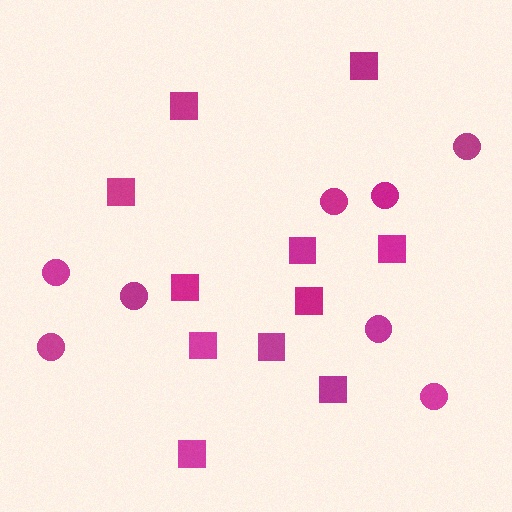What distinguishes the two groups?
There are 2 groups: one group of circles (8) and one group of squares (11).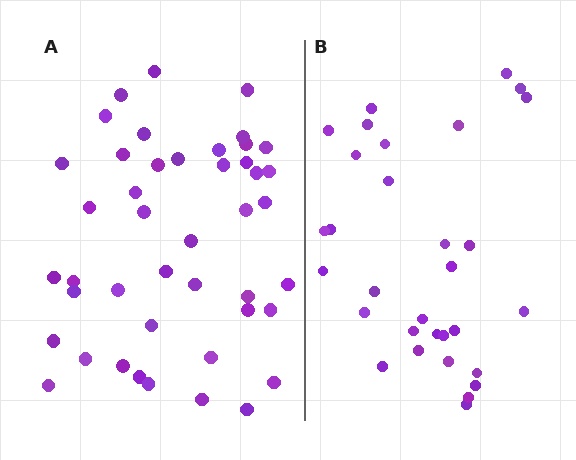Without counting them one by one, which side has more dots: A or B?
Region A (the left region) has more dots.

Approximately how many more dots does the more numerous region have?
Region A has approximately 15 more dots than region B.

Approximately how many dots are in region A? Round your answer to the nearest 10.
About 40 dots. (The exact count is 44, which rounds to 40.)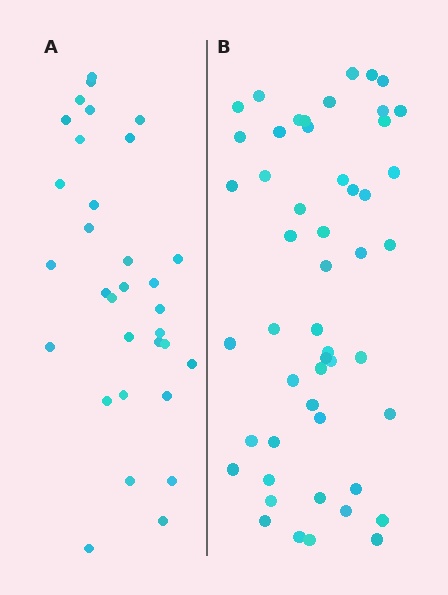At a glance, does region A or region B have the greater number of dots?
Region B (the right region) has more dots.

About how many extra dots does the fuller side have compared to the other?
Region B has approximately 20 more dots than region A.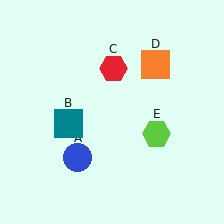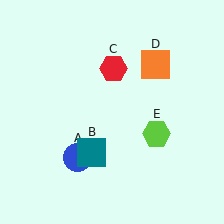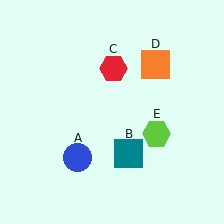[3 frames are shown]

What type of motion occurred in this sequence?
The teal square (object B) rotated counterclockwise around the center of the scene.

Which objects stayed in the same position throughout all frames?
Blue circle (object A) and red hexagon (object C) and orange square (object D) and lime hexagon (object E) remained stationary.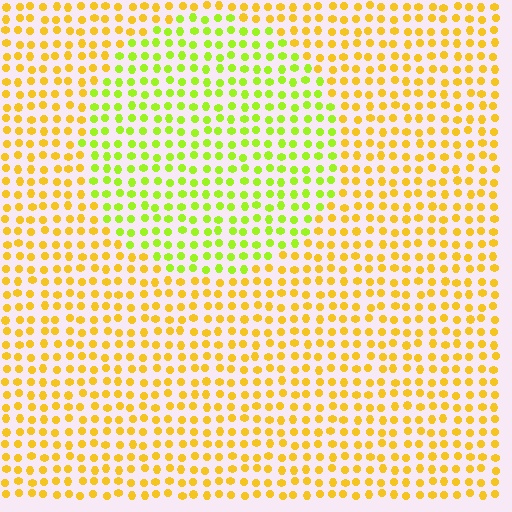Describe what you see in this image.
The image is filled with small yellow elements in a uniform arrangement. A circle-shaped region is visible where the elements are tinted to a slightly different hue, forming a subtle color boundary.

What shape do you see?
I see a circle.